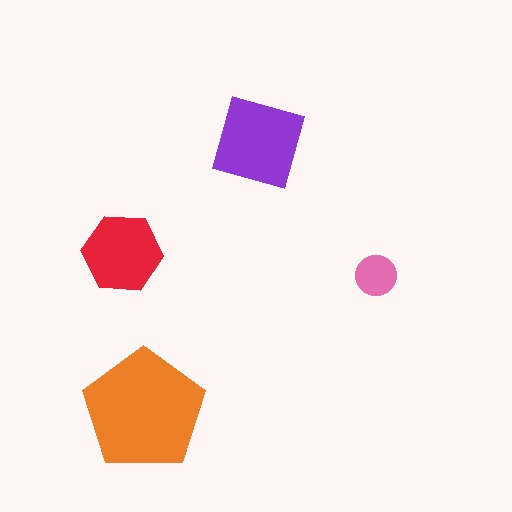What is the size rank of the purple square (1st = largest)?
2nd.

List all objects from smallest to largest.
The pink circle, the red hexagon, the purple square, the orange pentagon.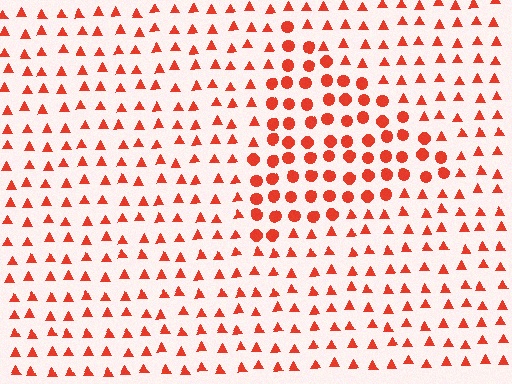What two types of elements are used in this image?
The image uses circles inside the triangle region and triangles outside it.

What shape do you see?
I see a triangle.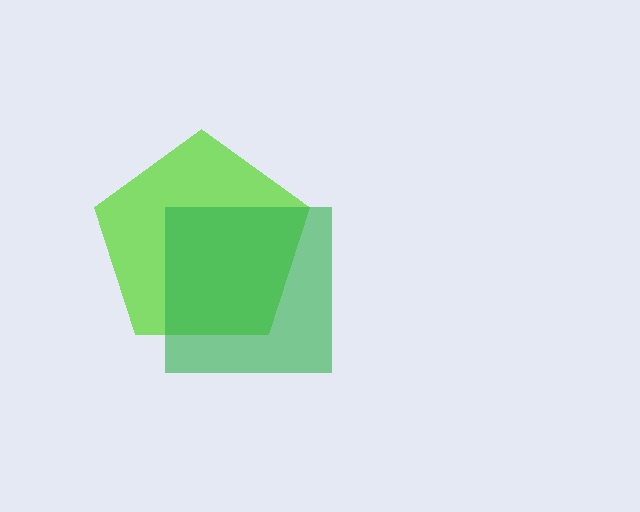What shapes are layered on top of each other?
The layered shapes are: a lime pentagon, a green square.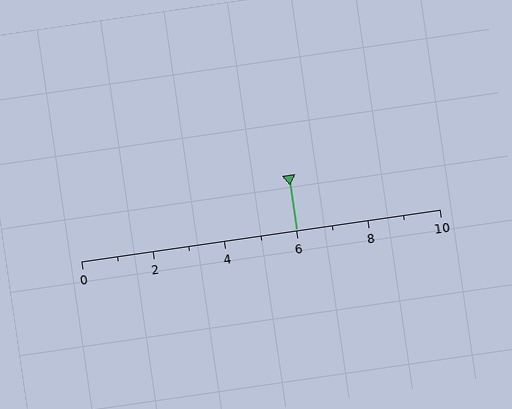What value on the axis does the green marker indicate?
The marker indicates approximately 6.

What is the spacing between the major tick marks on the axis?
The major ticks are spaced 2 apart.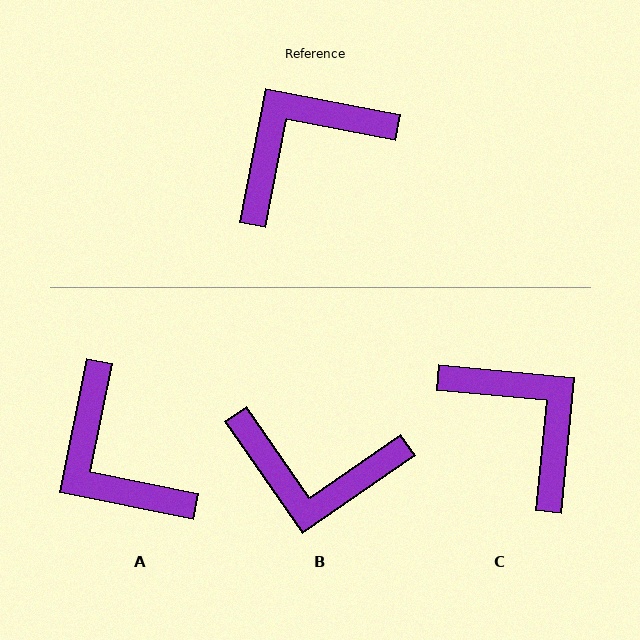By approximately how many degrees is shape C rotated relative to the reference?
Approximately 85 degrees clockwise.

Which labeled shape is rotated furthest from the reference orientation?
B, about 136 degrees away.